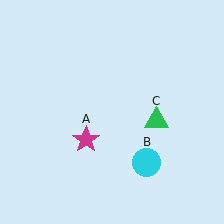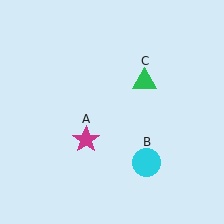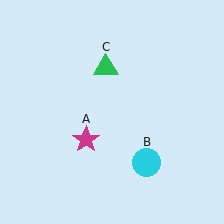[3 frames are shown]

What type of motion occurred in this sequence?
The green triangle (object C) rotated counterclockwise around the center of the scene.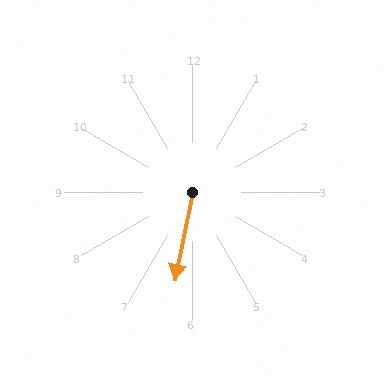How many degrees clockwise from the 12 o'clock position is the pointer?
Approximately 191 degrees.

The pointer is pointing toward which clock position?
Roughly 6 o'clock.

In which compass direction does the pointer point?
South.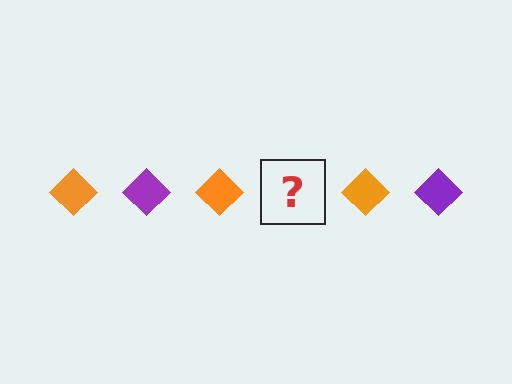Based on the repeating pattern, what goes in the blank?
The blank should be a purple diamond.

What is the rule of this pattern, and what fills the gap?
The rule is that the pattern cycles through orange, purple diamonds. The gap should be filled with a purple diamond.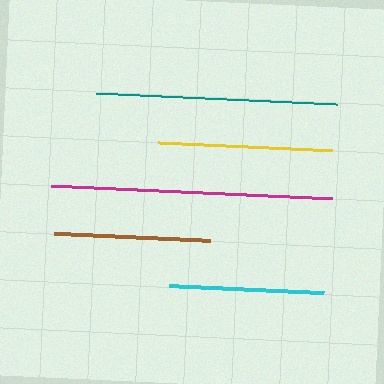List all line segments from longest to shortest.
From longest to shortest: magenta, teal, yellow, brown, cyan.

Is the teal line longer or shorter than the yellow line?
The teal line is longer than the yellow line.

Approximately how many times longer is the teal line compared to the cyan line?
The teal line is approximately 1.5 times the length of the cyan line.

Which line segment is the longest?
The magenta line is the longest at approximately 281 pixels.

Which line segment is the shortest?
The cyan line is the shortest at approximately 155 pixels.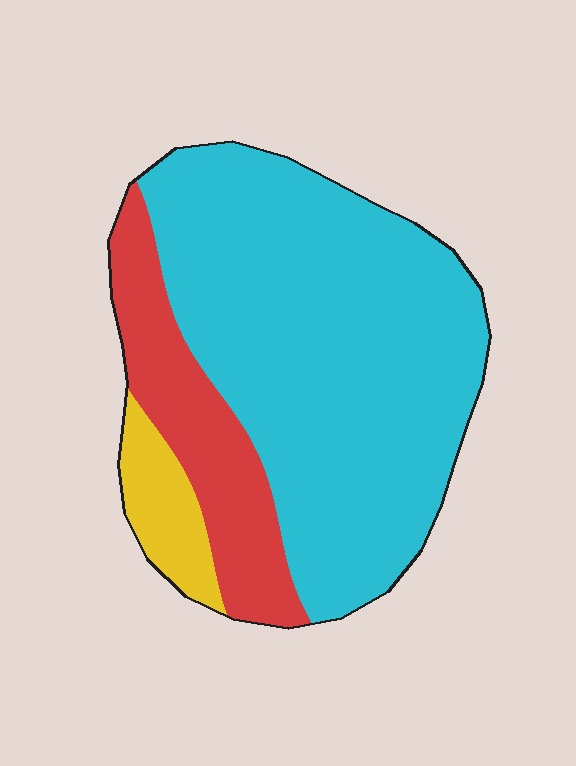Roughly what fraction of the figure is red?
Red covers 21% of the figure.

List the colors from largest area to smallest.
From largest to smallest: cyan, red, yellow.